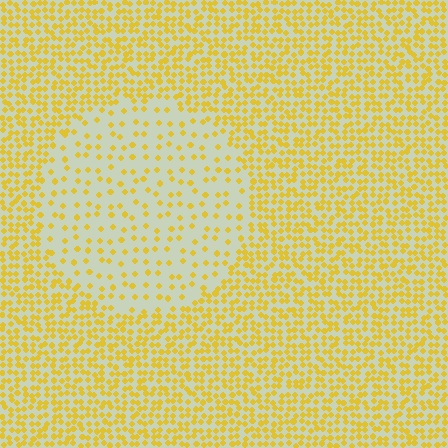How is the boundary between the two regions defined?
The boundary is defined by a change in element density (approximately 2.7x ratio). All elements are the same color, size, and shape.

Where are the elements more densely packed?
The elements are more densely packed outside the circle boundary.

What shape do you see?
I see a circle.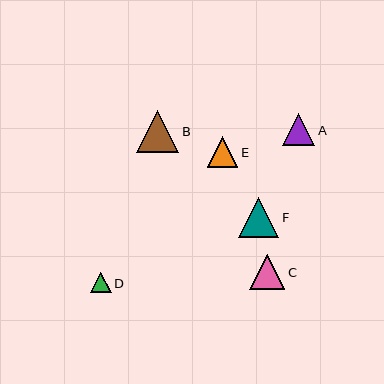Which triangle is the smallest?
Triangle D is the smallest with a size of approximately 21 pixels.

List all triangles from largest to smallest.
From largest to smallest: B, F, C, A, E, D.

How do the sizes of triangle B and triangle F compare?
Triangle B and triangle F are approximately the same size.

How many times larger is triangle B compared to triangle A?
Triangle B is approximately 1.3 times the size of triangle A.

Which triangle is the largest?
Triangle B is the largest with a size of approximately 42 pixels.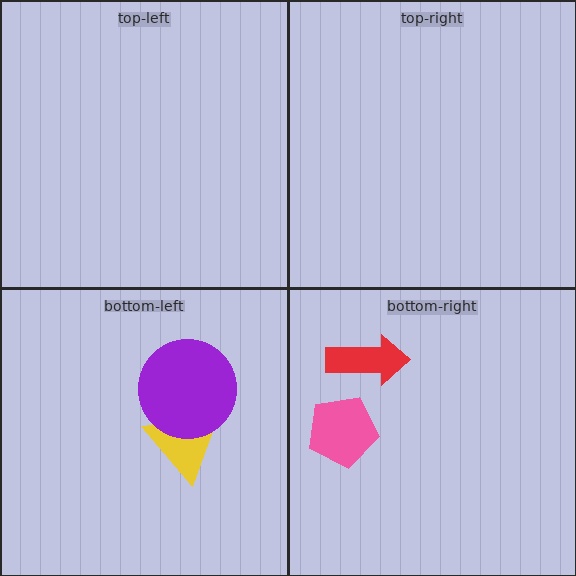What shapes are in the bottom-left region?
The yellow triangle, the purple circle.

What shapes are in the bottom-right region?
The pink pentagon, the red arrow.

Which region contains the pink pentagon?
The bottom-right region.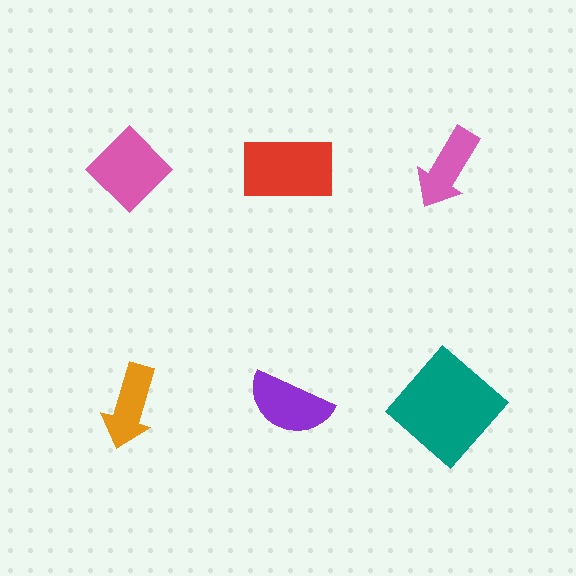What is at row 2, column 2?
A purple semicircle.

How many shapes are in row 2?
3 shapes.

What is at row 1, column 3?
A pink arrow.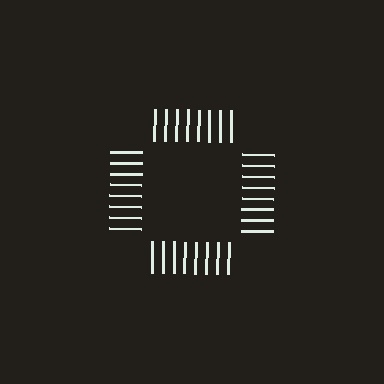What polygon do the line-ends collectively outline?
An illusory square — the line segments terminate on its edges but no continuous stroke is drawn.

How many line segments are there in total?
32 — 8 along each of the 4 edges.